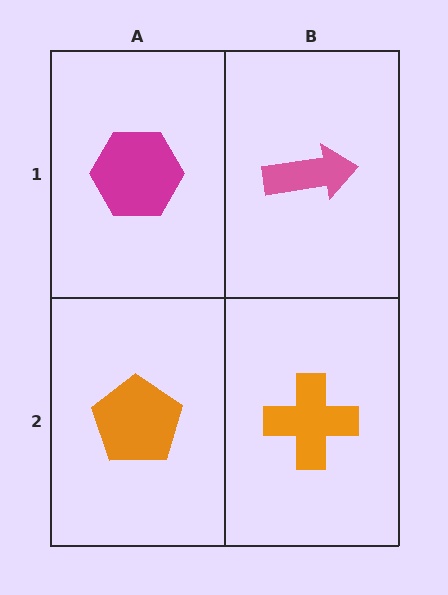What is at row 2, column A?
An orange pentagon.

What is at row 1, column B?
A pink arrow.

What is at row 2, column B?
An orange cross.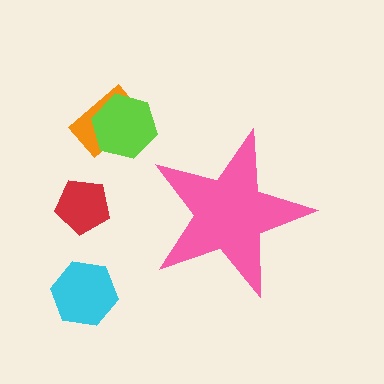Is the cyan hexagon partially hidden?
No, the cyan hexagon is fully visible.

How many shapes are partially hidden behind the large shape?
0 shapes are partially hidden.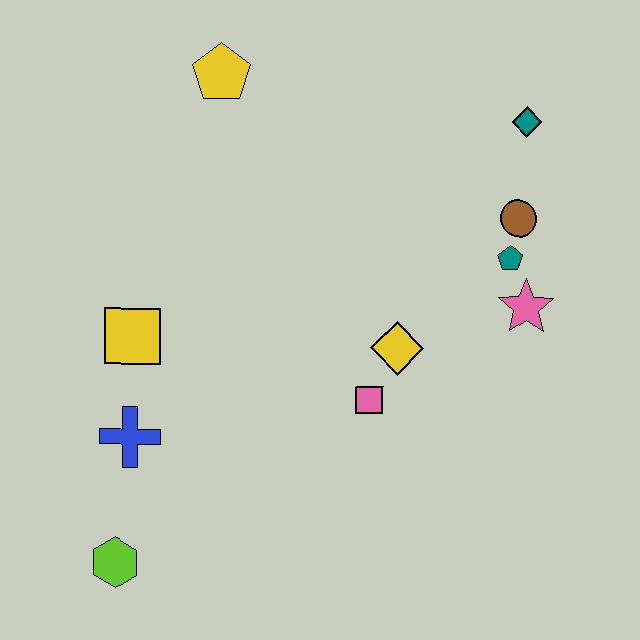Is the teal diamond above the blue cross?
Yes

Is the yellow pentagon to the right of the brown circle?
No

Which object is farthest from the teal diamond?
The lime hexagon is farthest from the teal diamond.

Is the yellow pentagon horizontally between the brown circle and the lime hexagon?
Yes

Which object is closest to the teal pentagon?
The brown circle is closest to the teal pentagon.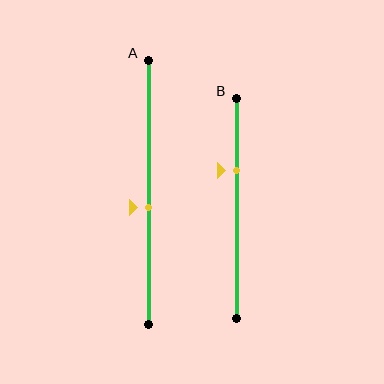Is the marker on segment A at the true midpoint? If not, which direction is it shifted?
No, the marker on segment A is shifted downward by about 6% of the segment length.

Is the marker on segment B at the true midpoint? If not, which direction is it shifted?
No, the marker on segment B is shifted upward by about 17% of the segment length.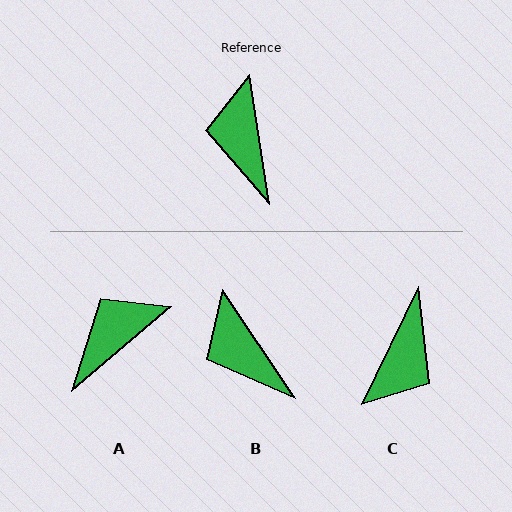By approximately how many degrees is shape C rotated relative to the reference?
Approximately 145 degrees counter-clockwise.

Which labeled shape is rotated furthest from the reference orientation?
C, about 145 degrees away.